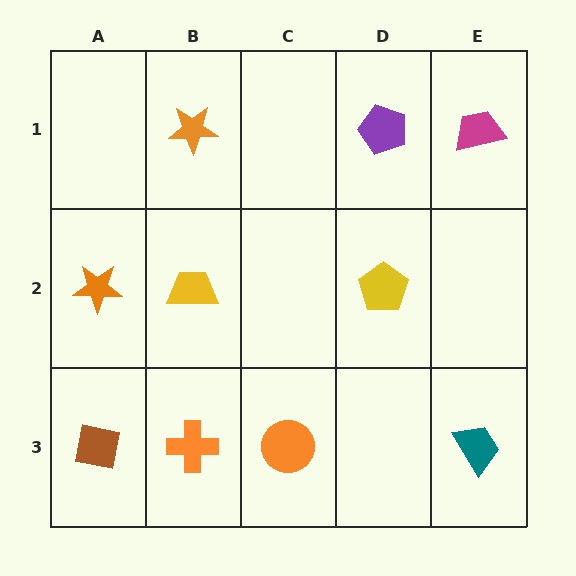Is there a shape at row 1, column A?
No, that cell is empty.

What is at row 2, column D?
A yellow pentagon.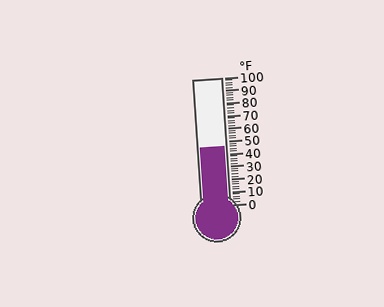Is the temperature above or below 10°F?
The temperature is above 10°F.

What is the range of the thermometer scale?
The thermometer scale ranges from 0°F to 100°F.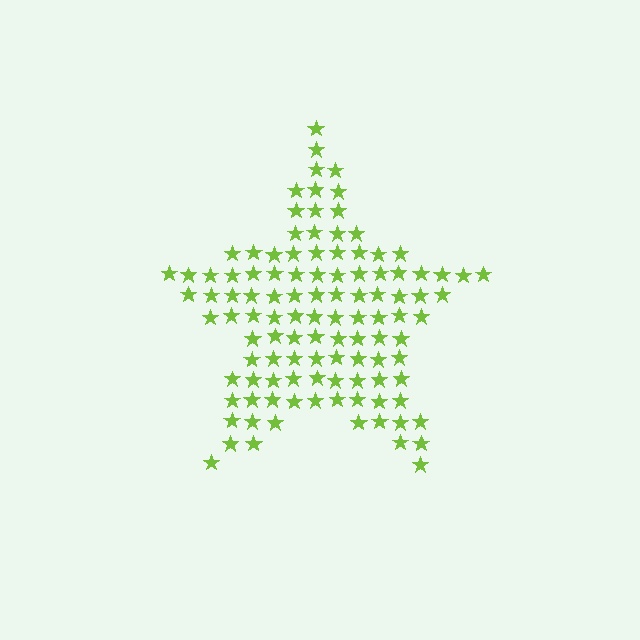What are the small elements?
The small elements are stars.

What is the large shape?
The large shape is a star.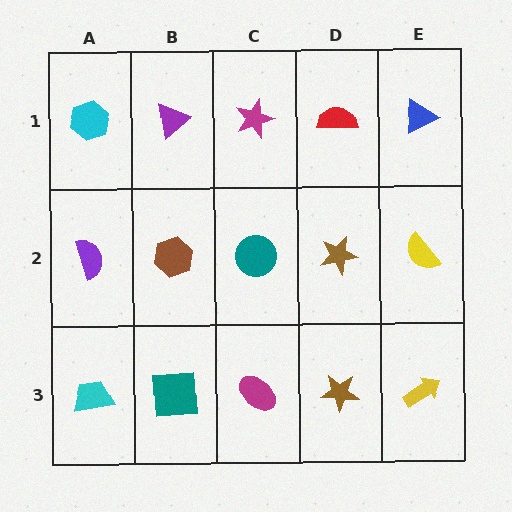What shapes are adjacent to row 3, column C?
A teal circle (row 2, column C), a teal square (row 3, column B), a brown star (row 3, column D).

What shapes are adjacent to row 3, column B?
A brown hexagon (row 2, column B), a cyan trapezoid (row 3, column A), a magenta ellipse (row 3, column C).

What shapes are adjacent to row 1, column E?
A yellow semicircle (row 2, column E), a red semicircle (row 1, column D).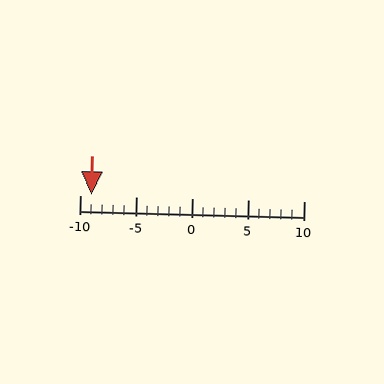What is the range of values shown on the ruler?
The ruler shows values from -10 to 10.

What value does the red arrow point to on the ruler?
The red arrow points to approximately -9.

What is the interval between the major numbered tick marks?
The major tick marks are spaced 5 units apart.